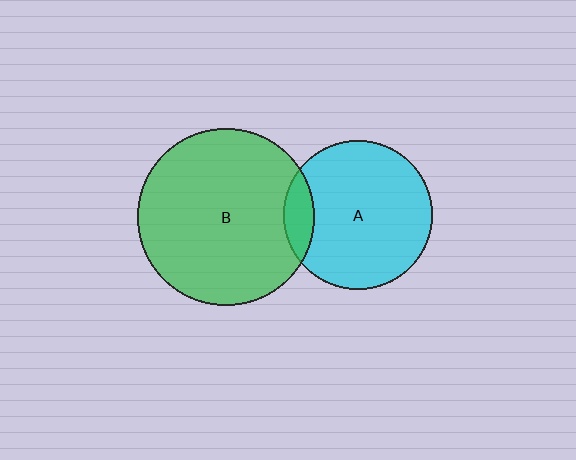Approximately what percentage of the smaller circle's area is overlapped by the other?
Approximately 10%.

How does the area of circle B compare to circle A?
Approximately 1.4 times.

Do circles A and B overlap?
Yes.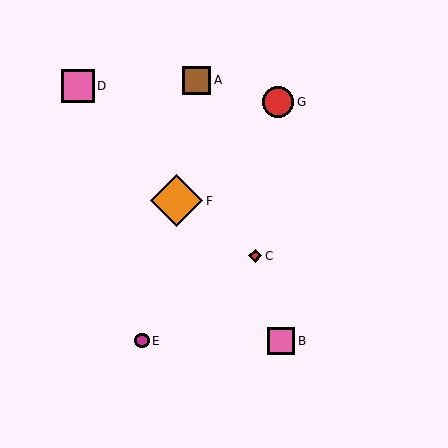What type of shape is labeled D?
Shape D is a pink square.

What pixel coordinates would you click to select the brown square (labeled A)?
Click at (197, 80) to select the brown square A.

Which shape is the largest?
The orange diamond (labeled F) is the largest.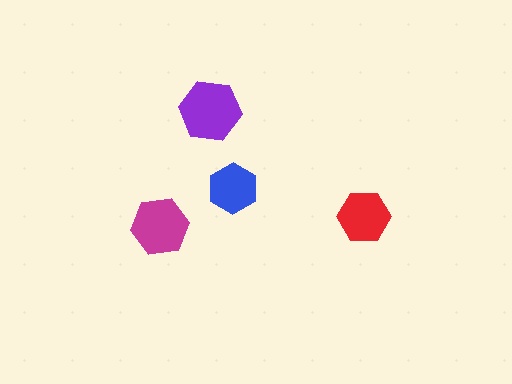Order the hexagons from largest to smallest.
the purple one, the magenta one, the red one, the blue one.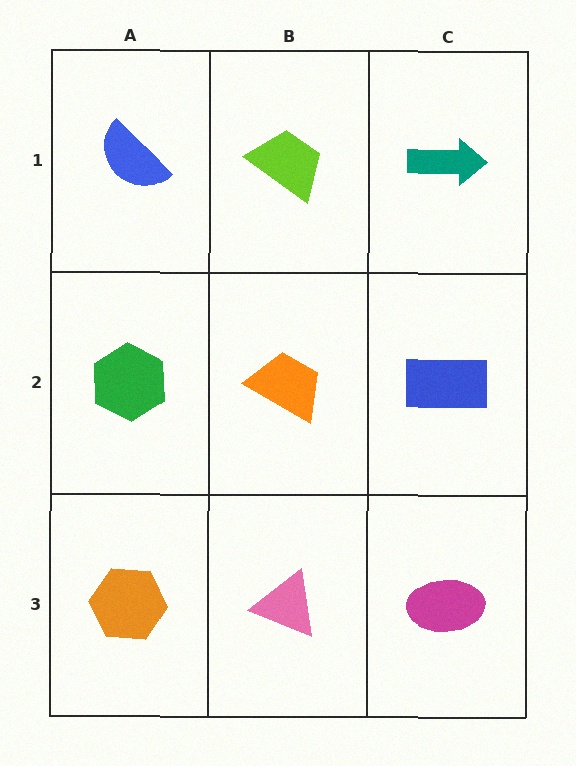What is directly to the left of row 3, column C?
A pink triangle.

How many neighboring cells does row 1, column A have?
2.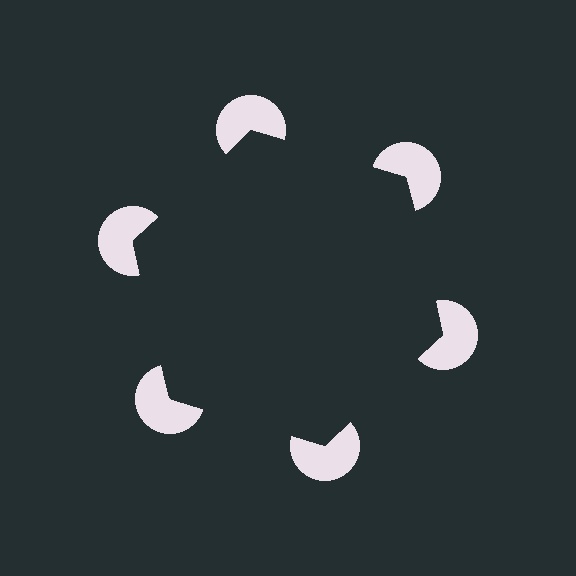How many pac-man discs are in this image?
There are 6 — one at each vertex of the illusory hexagon.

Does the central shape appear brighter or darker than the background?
It typically appears slightly darker than the background, even though no actual brightness change is drawn.